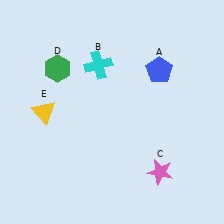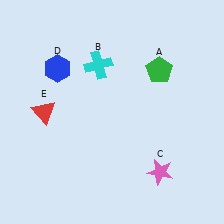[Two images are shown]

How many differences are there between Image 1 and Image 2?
There are 3 differences between the two images.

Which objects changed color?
A changed from blue to green. D changed from green to blue. E changed from yellow to red.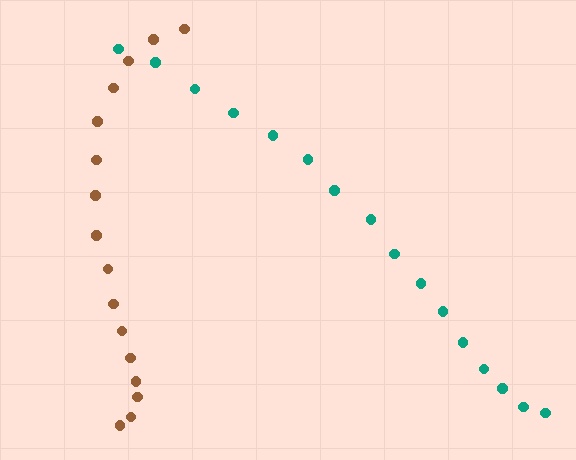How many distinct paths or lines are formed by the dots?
There are 2 distinct paths.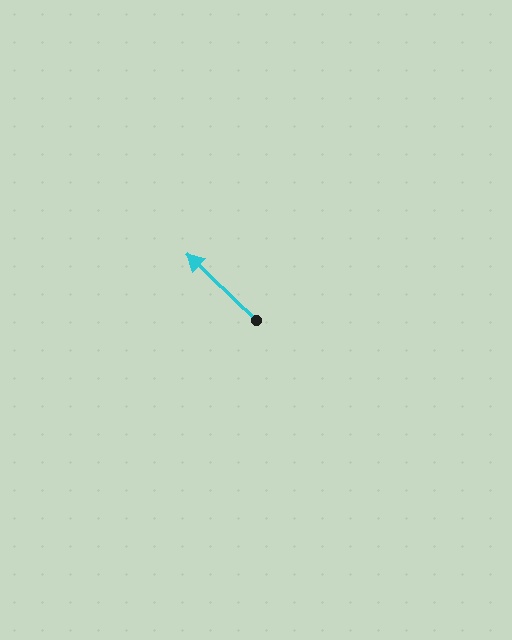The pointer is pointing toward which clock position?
Roughly 10 o'clock.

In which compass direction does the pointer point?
Northwest.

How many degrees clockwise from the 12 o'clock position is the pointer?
Approximately 314 degrees.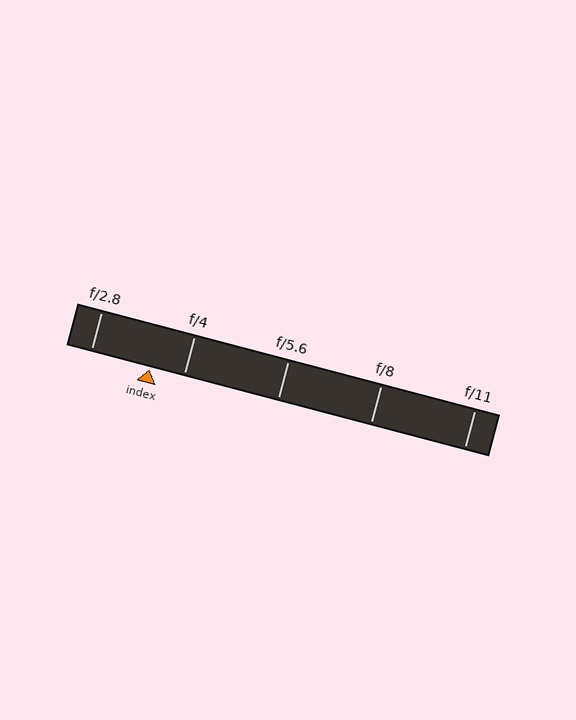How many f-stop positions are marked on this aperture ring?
There are 5 f-stop positions marked.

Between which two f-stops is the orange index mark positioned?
The index mark is between f/2.8 and f/4.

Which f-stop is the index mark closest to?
The index mark is closest to f/4.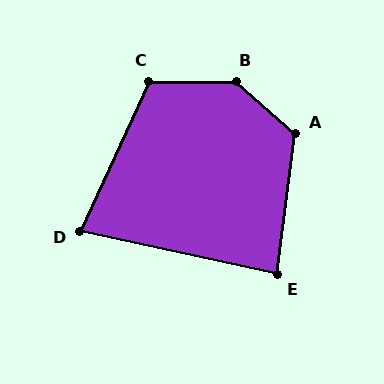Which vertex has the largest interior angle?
B, at approximately 139 degrees.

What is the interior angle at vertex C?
Approximately 114 degrees (obtuse).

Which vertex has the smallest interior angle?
D, at approximately 78 degrees.